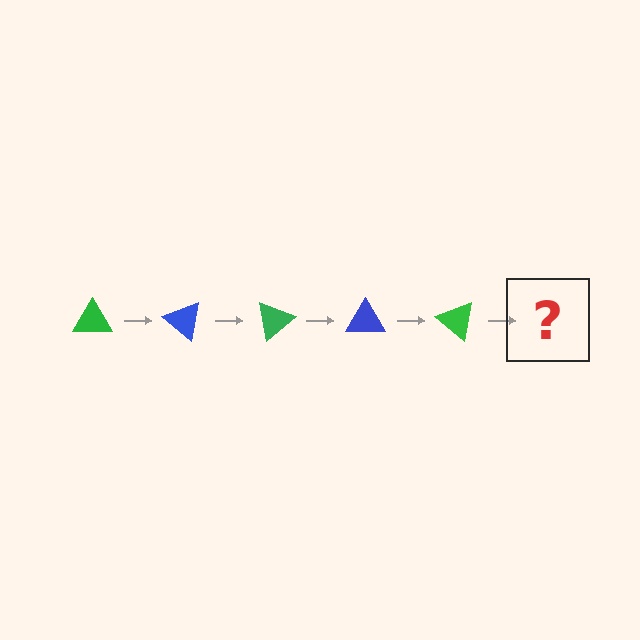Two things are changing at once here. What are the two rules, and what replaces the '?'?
The two rules are that it rotates 40 degrees each step and the color cycles through green and blue. The '?' should be a blue triangle, rotated 200 degrees from the start.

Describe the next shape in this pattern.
It should be a blue triangle, rotated 200 degrees from the start.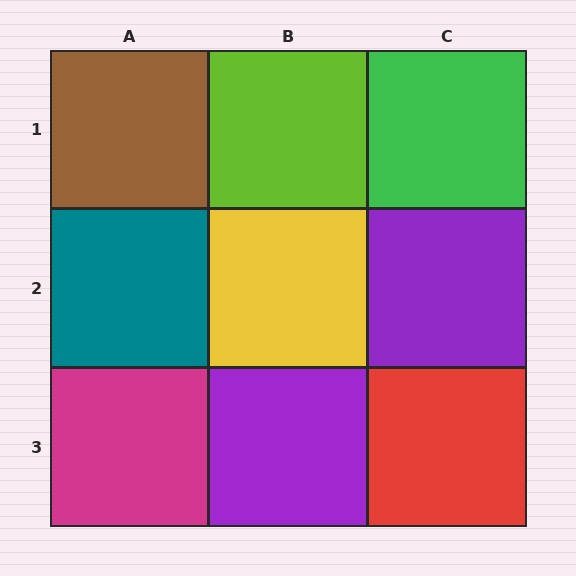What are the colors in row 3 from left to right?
Magenta, purple, red.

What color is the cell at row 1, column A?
Brown.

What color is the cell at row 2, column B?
Yellow.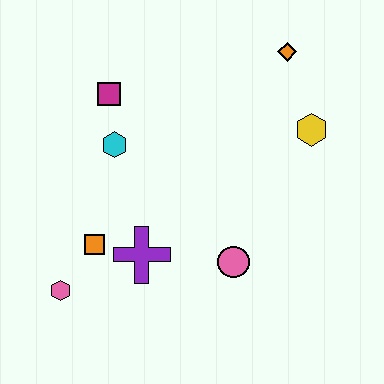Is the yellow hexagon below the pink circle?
No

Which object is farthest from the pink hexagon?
The orange diamond is farthest from the pink hexagon.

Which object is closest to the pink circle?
The purple cross is closest to the pink circle.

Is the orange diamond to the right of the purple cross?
Yes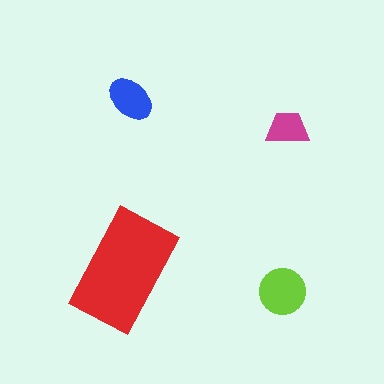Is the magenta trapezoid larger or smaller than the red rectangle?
Smaller.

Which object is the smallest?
The magenta trapezoid.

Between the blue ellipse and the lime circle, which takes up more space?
The lime circle.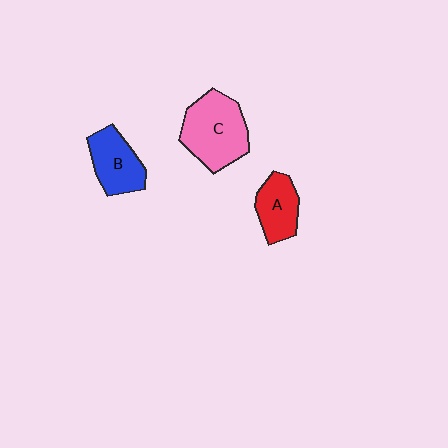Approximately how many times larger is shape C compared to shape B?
Approximately 1.5 times.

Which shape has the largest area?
Shape C (pink).